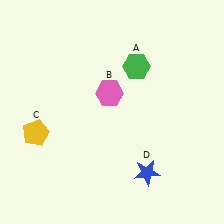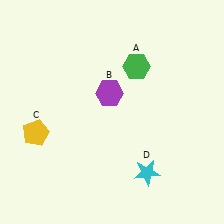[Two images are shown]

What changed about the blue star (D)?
In Image 1, D is blue. In Image 2, it changed to cyan.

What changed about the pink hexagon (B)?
In Image 1, B is pink. In Image 2, it changed to purple.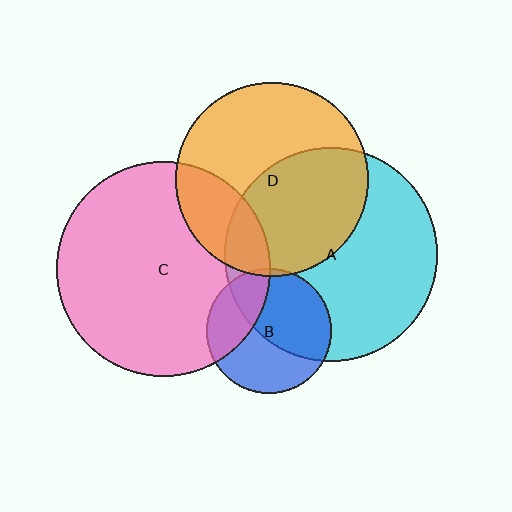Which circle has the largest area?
Circle C (pink).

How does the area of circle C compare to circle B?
Approximately 2.9 times.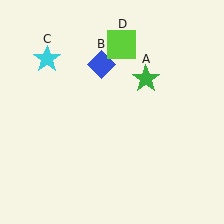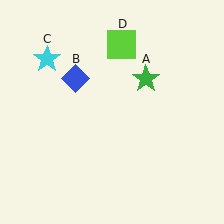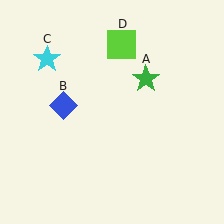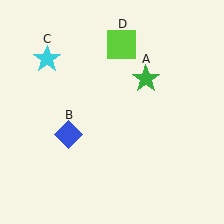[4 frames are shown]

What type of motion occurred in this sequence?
The blue diamond (object B) rotated counterclockwise around the center of the scene.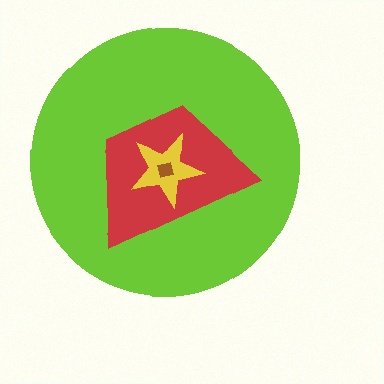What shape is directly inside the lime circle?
The red trapezoid.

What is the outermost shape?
The lime circle.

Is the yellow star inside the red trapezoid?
Yes.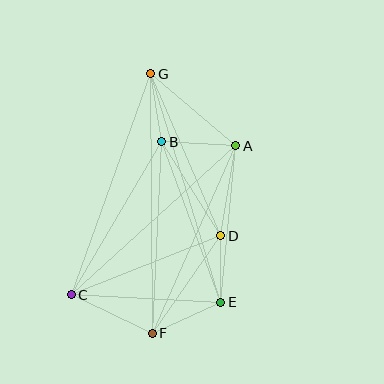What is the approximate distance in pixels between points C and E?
The distance between C and E is approximately 150 pixels.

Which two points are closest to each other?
Points D and E are closest to each other.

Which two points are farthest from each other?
Points F and G are farthest from each other.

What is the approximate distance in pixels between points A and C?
The distance between A and C is approximately 222 pixels.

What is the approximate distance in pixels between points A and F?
The distance between A and F is approximately 205 pixels.